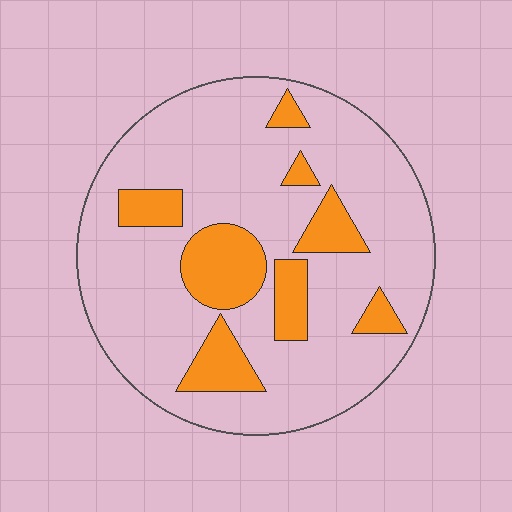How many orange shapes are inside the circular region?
8.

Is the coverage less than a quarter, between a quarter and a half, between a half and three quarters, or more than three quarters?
Less than a quarter.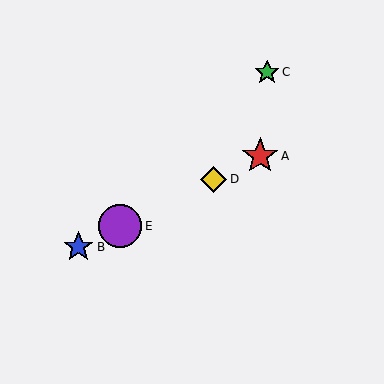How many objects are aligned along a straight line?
4 objects (A, B, D, E) are aligned along a straight line.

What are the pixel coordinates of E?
Object E is at (120, 226).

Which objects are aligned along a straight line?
Objects A, B, D, E are aligned along a straight line.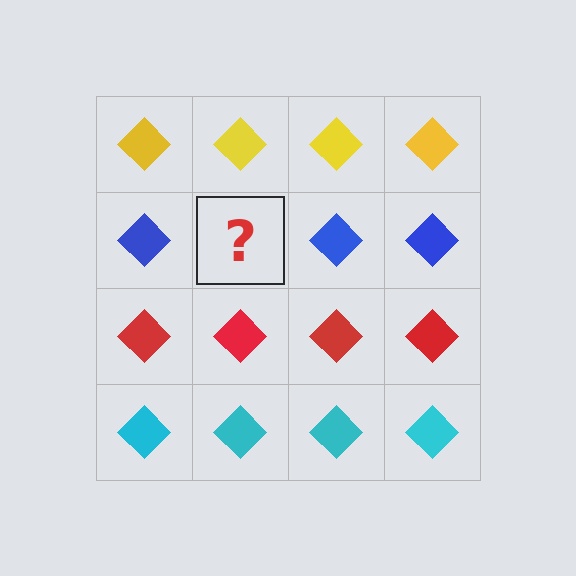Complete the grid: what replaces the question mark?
The question mark should be replaced with a blue diamond.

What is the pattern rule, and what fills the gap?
The rule is that each row has a consistent color. The gap should be filled with a blue diamond.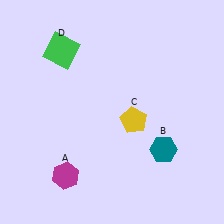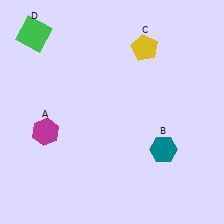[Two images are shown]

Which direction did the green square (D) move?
The green square (D) moved left.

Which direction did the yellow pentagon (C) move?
The yellow pentagon (C) moved up.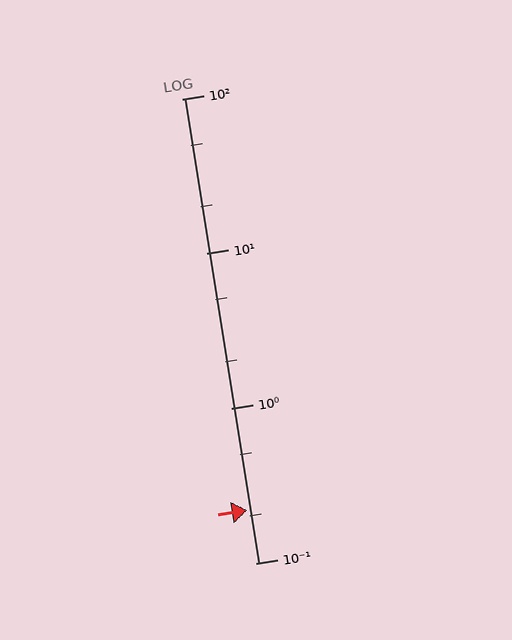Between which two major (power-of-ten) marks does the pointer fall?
The pointer is between 0.1 and 1.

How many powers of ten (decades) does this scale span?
The scale spans 3 decades, from 0.1 to 100.